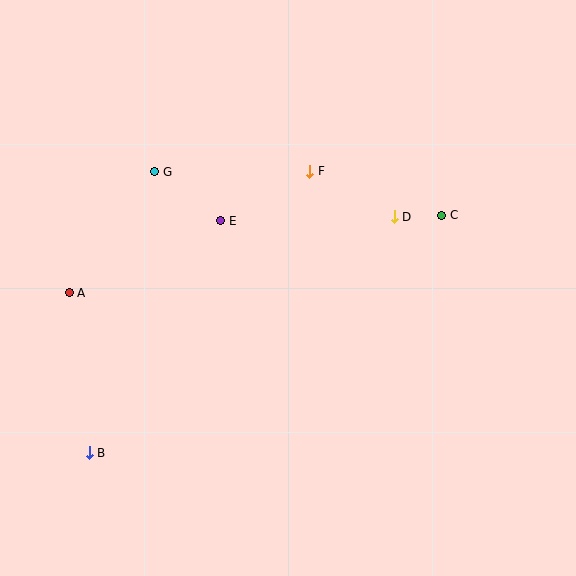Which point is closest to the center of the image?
Point E at (221, 221) is closest to the center.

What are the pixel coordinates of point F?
Point F is at (310, 171).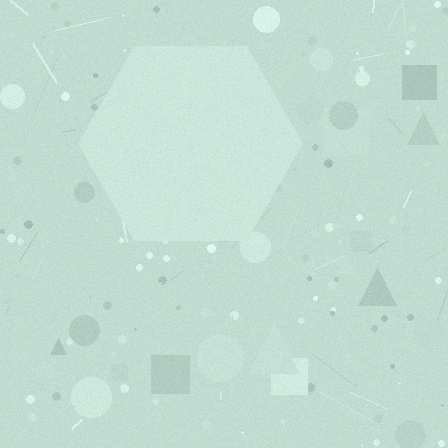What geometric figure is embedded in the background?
A hexagon is embedded in the background.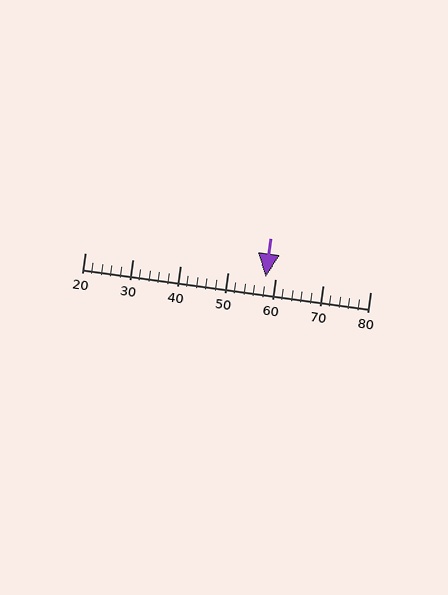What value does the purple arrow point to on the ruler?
The purple arrow points to approximately 58.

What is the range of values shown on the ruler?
The ruler shows values from 20 to 80.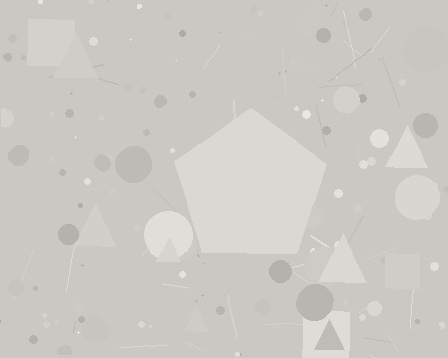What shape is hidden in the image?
A pentagon is hidden in the image.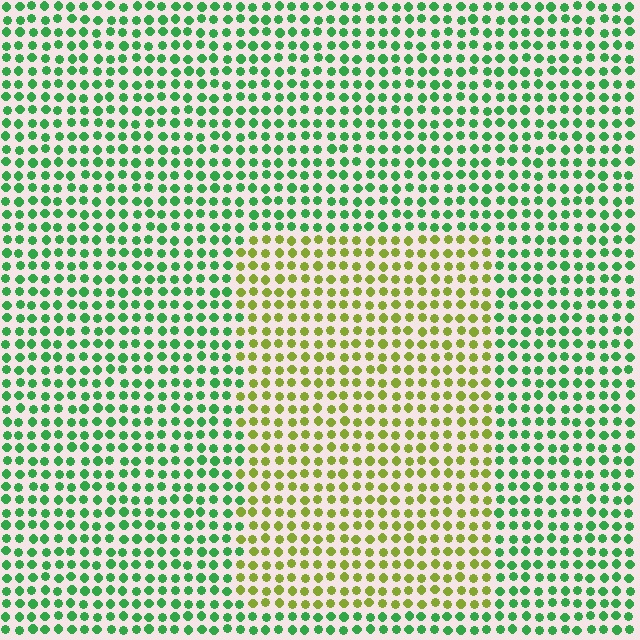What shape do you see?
I see a rectangle.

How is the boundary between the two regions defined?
The boundary is defined purely by a slight shift in hue (about 54 degrees). Spacing, size, and orientation are identical on both sides.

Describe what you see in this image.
The image is filled with small green elements in a uniform arrangement. A rectangle-shaped region is visible where the elements are tinted to a slightly different hue, forming a subtle color boundary.